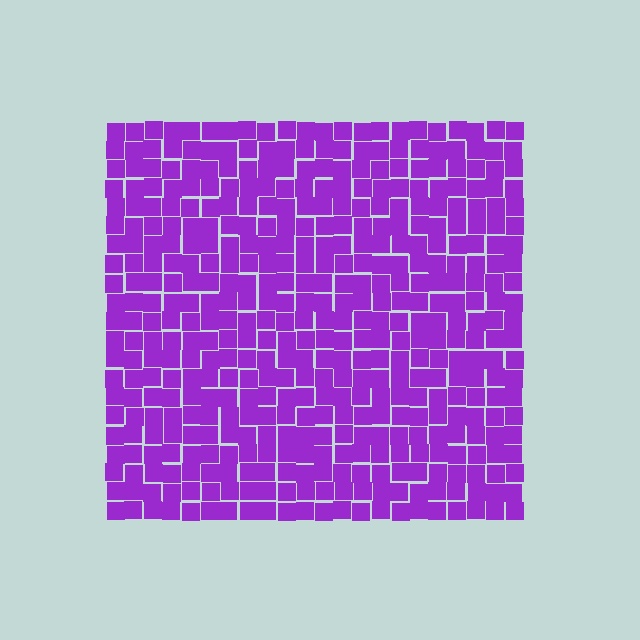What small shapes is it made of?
It is made of small squares.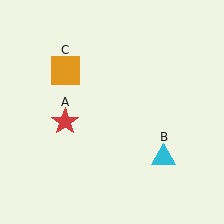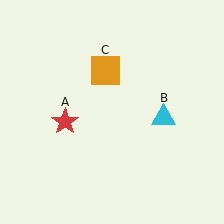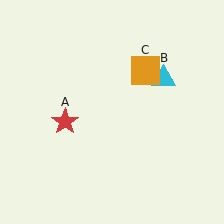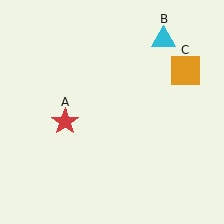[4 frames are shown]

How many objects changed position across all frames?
2 objects changed position: cyan triangle (object B), orange square (object C).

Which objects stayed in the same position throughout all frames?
Red star (object A) remained stationary.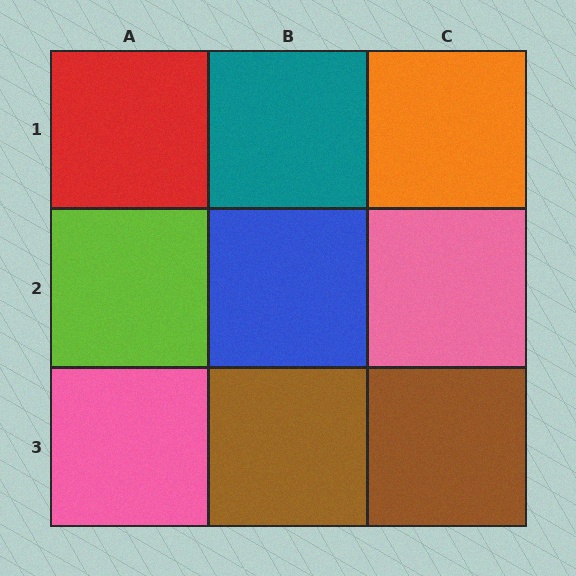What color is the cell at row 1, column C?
Orange.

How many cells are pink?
2 cells are pink.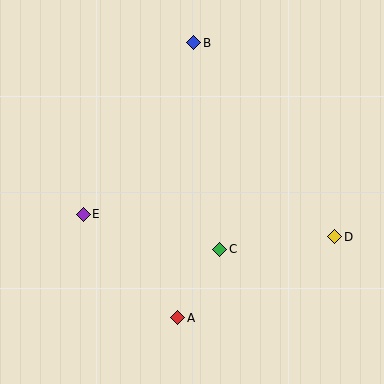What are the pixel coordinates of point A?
Point A is at (178, 318).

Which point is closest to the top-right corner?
Point B is closest to the top-right corner.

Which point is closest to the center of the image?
Point C at (220, 249) is closest to the center.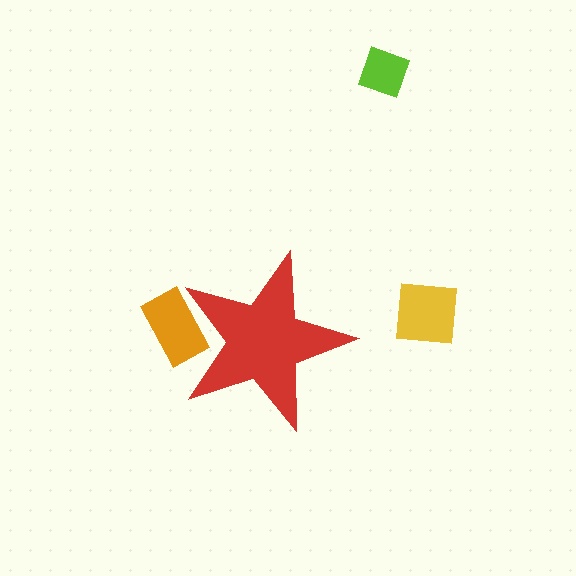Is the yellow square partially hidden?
No, the yellow square is fully visible.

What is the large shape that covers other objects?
A red star.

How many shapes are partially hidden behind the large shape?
1 shape is partially hidden.